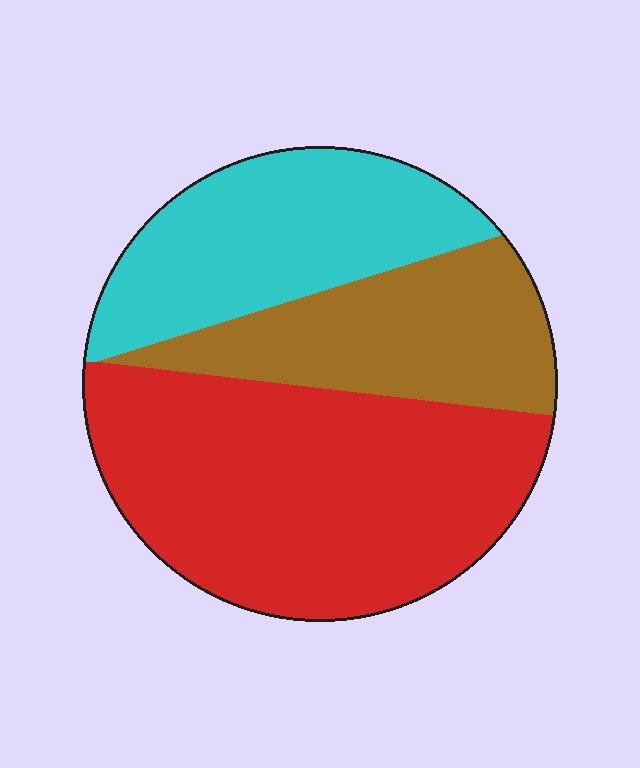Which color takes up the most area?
Red, at roughly 50%.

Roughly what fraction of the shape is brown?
Brown takes up about one quarter (1/4) of the shape.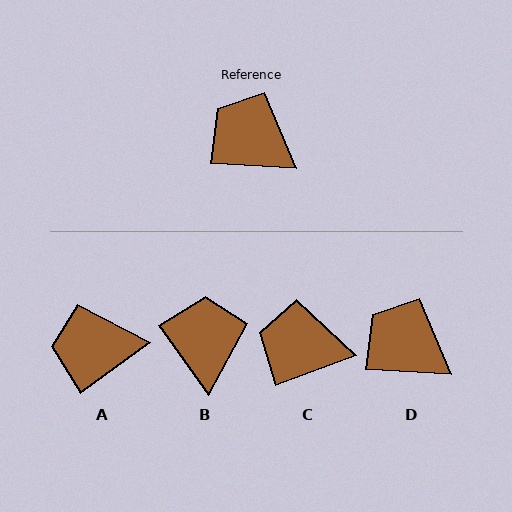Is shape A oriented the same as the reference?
No, it is off by about 39 degrees.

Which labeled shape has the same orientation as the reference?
D.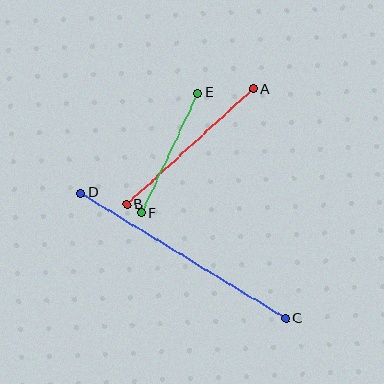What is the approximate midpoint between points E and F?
The midpoint is at approximately (169, 153) pixels.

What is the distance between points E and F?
The distance is approximately 133 pixels.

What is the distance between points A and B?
The distance is approximately 171 pixels.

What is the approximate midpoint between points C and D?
The midpoint is at approximately (183, 256) pixels.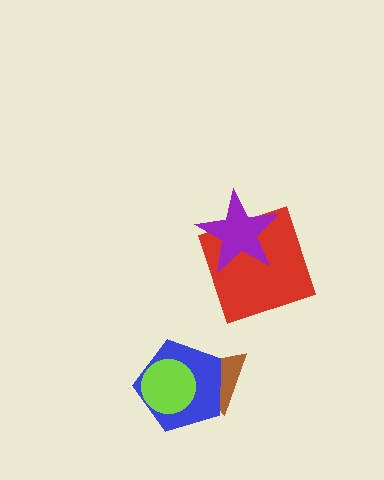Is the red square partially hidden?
Yes, it is partially covered by another shape.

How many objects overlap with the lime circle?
2 objects overlap with the lime circle.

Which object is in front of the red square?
The purple star is in front of the red square.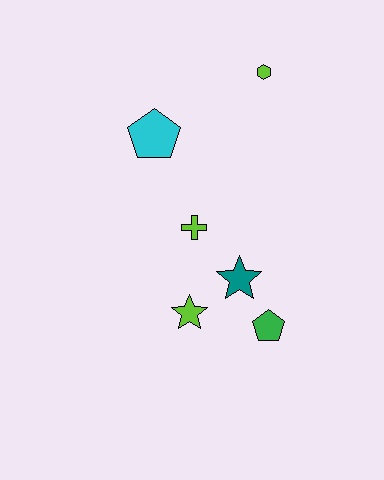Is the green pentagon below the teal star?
Yes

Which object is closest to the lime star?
The teal star is closest to the lime star.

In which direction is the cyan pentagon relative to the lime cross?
The cyan pentagon is above the lime cross.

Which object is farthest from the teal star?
The lime hexagon is farthest from the teal star.